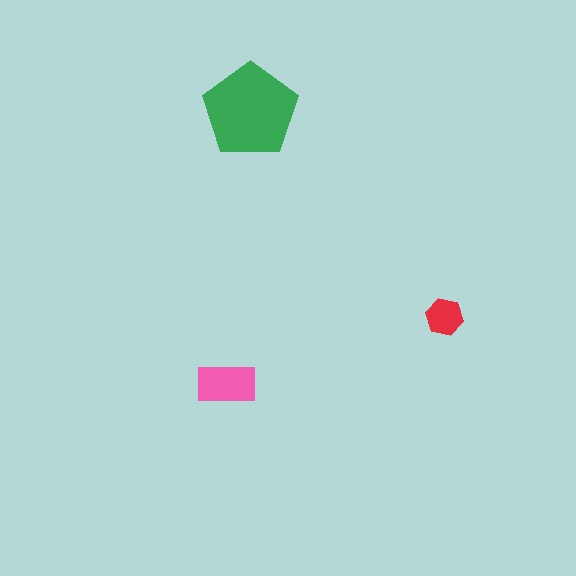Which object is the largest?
The green pentagon.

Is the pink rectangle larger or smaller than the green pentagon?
Smaller.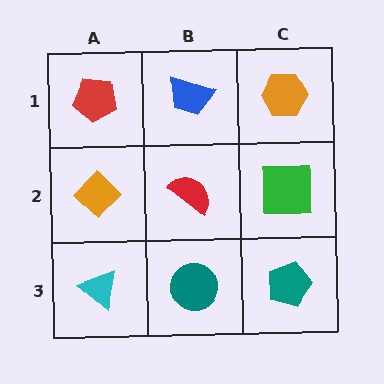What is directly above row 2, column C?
An orange hexagon.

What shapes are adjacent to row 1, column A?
An orange diamond (row 2, column A), a blue trapezoid (row 1, column B).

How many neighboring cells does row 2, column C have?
3.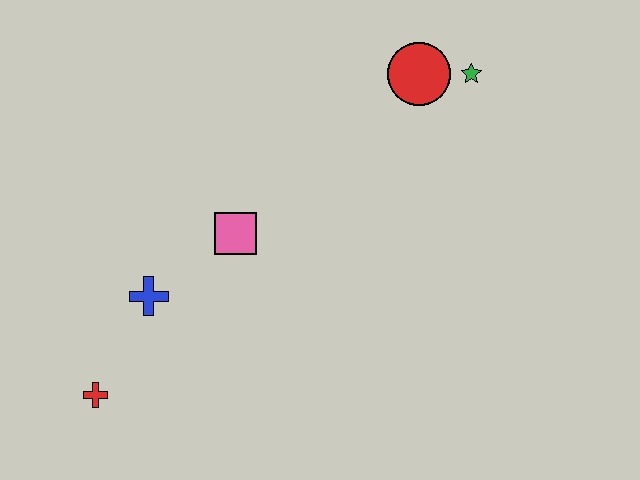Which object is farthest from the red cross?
The green star is farthest from the red cross.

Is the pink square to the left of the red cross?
No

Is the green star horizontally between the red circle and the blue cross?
No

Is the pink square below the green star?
Yes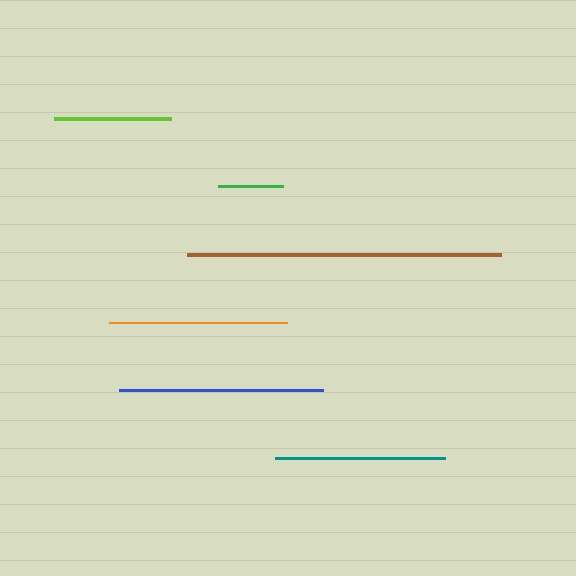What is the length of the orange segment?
The orange segment is approximately 178 pixels long.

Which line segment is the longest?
The brown line is the longest at approximately 314 pixels.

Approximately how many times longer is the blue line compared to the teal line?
The blue line is approximately 1.2 times the length of the teal line.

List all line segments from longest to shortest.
From longest to shortest: brown, blue, orange, teal, lime, green.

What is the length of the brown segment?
The brown segment is approximately 314 pixels long.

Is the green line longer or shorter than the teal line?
The teal line is longer than the green line.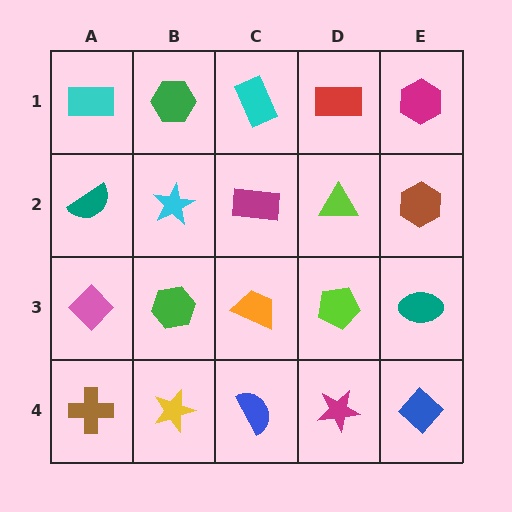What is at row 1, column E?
A magenta hexagon.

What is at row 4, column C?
A blue semicircle.